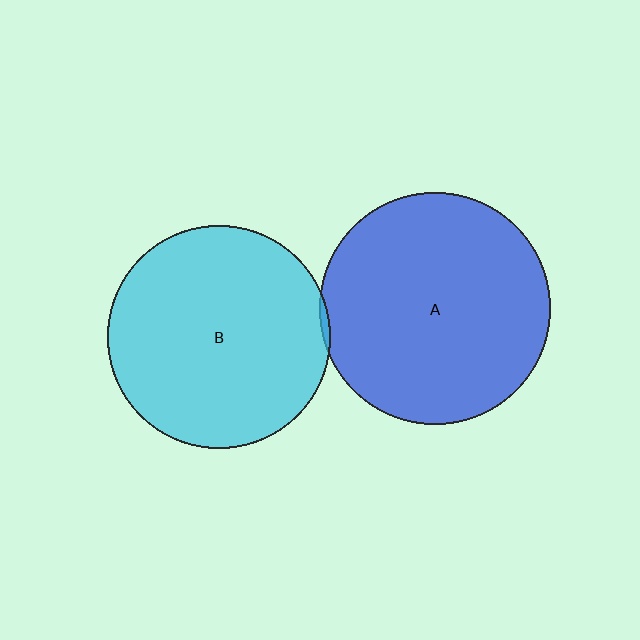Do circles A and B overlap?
Yes.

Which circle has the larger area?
Circle A (blue).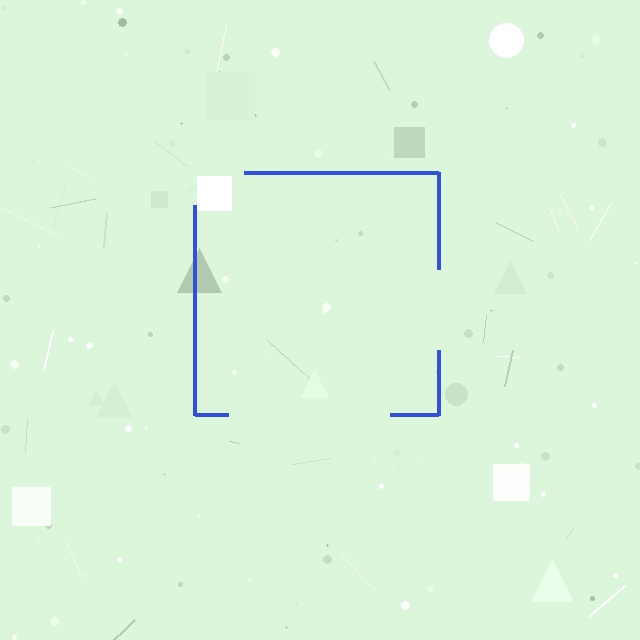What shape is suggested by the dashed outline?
The dashed outline suggests a square.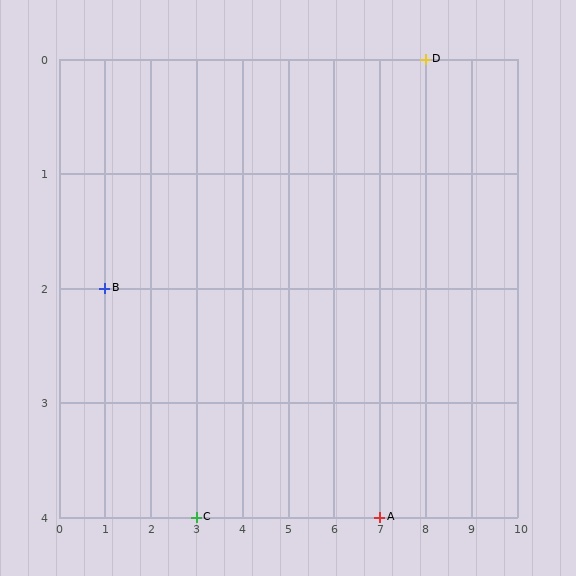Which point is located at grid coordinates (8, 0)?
Point D is at (8, 0).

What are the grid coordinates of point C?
Point C is at grid coordinates (3, 4).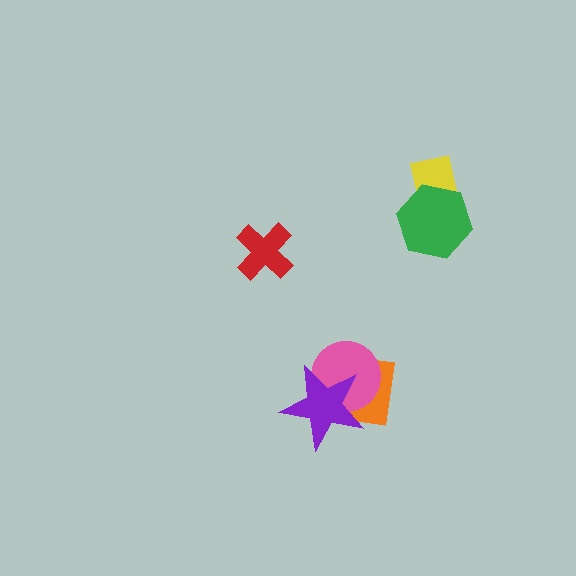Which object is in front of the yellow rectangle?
The green hexagon is in front of the yellow rectangle.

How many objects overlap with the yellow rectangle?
1 object overlaps with the yellow rectangle.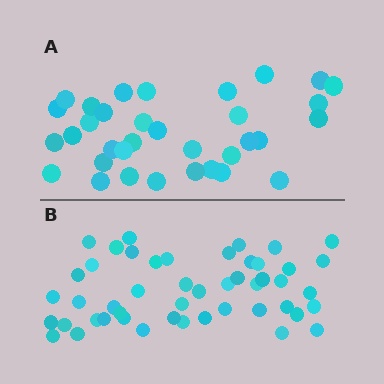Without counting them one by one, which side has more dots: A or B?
Region B (the bottom region) has more dots.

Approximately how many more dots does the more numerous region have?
Region B has approximately 15 more dots than region A.